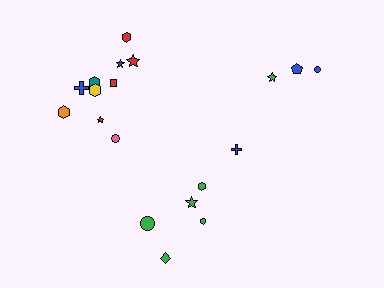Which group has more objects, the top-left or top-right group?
The top-left group.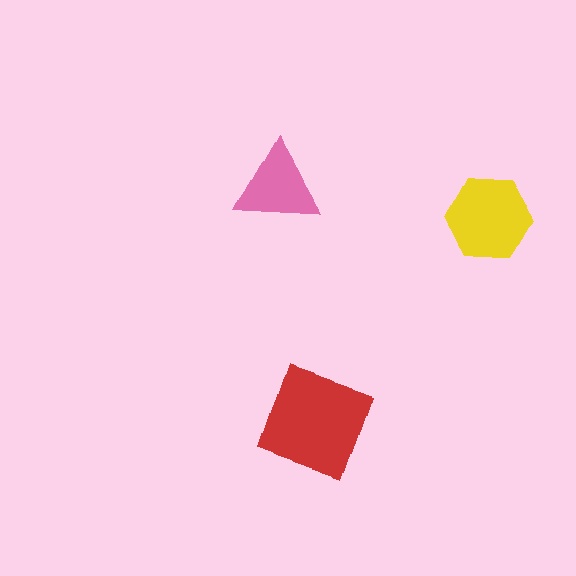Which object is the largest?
The red square.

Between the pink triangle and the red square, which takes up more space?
The red square.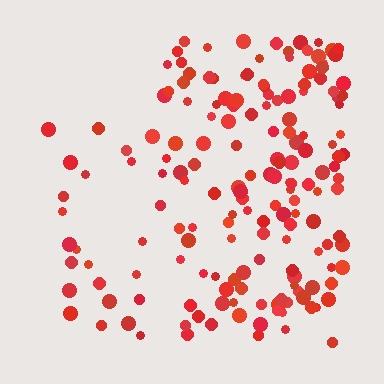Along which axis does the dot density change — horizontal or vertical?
Horizontal.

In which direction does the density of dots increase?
From left to right, with the right side densest.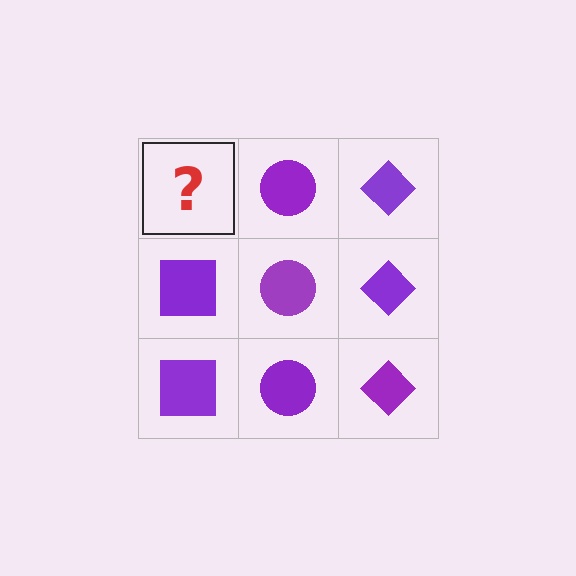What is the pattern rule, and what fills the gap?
The rule is that each column has a consistent shape. The gap should be filled with a purple square.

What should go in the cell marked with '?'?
The missing cell should contain a purple square.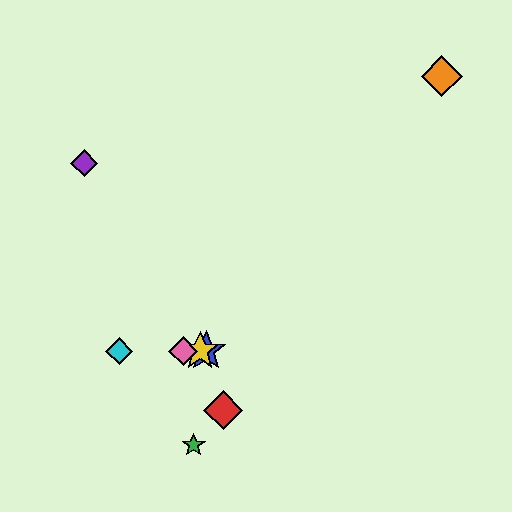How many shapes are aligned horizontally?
4 shapes (the blue star, the yellow star, the cyan diamond, the pink diamond) are aligned horizontally.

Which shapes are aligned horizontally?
The blue star, the yellow star, the cyan diamond, the pink diamond are aligned horizontally.